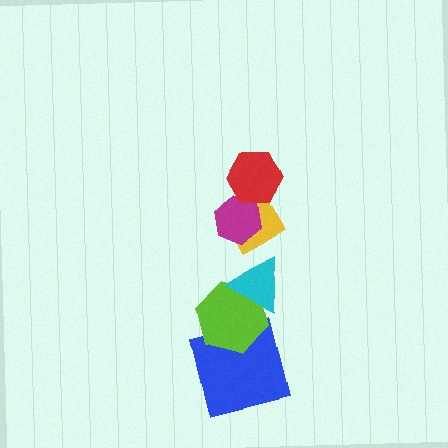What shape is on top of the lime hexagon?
The cyan triangle is on top of the lime hexagon.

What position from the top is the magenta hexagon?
The magenta hexagon is 2nd from the top.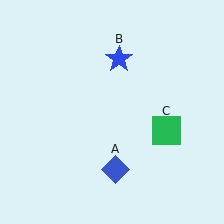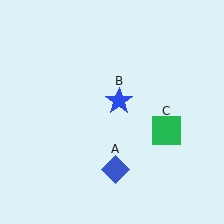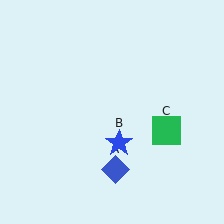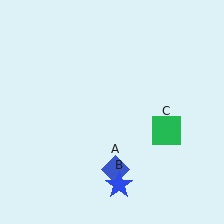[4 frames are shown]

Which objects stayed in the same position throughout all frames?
Blue diamond (object A) and green square (object C) remained stationary.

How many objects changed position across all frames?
1 object changed position: blue star (object B).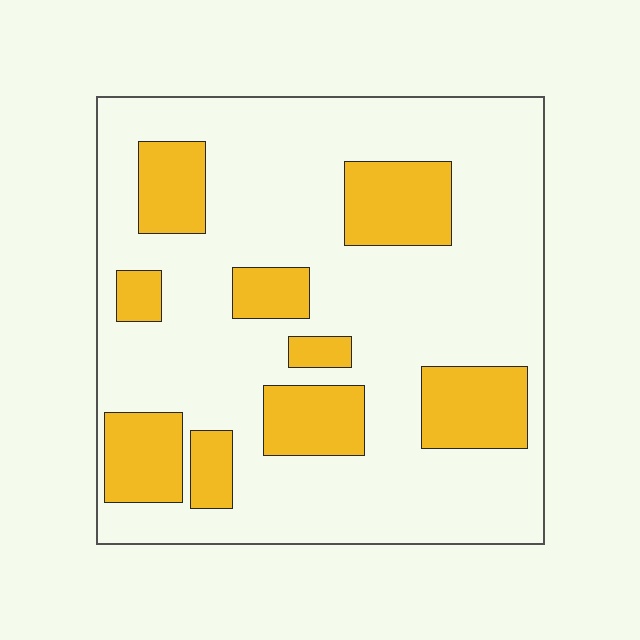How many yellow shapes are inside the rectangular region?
9.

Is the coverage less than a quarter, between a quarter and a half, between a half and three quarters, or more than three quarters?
Between a quarter and a half.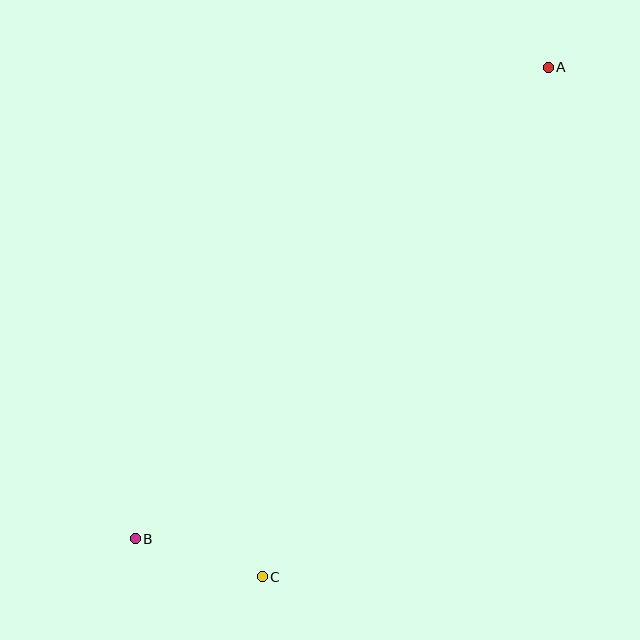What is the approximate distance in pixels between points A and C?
The distance between A and C is approximately 585 pixels.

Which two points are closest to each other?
Points B and C are closest to each other.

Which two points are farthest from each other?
Points A and B are farthest from each other.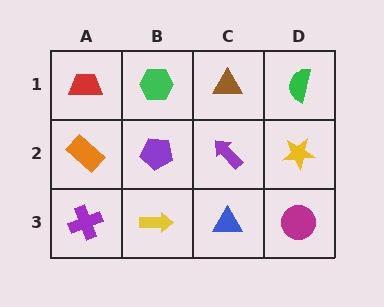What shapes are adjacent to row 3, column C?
A purple arrow (row 2, column C), a yellow arrow (row 3, column B), a magenta circle (row 3, column D).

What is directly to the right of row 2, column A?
A purple pentagon.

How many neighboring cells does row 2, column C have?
4.